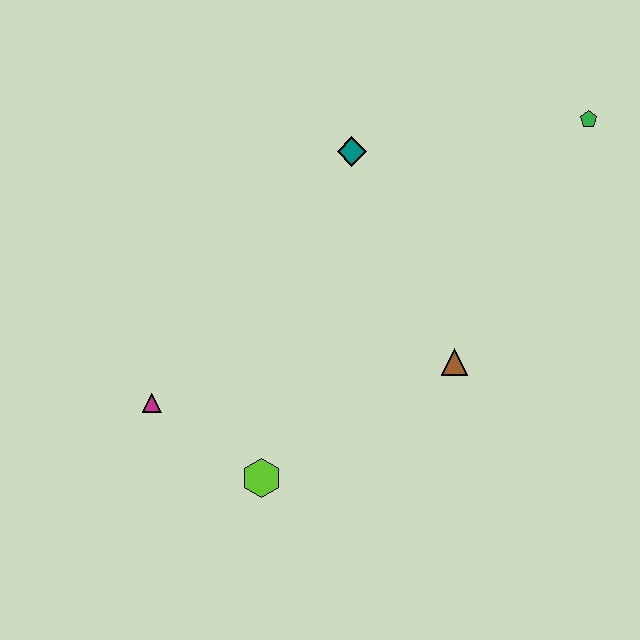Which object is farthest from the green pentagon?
The magenta triangle is farthest from the green pentagon.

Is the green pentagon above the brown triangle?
Yes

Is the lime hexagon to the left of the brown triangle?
Yes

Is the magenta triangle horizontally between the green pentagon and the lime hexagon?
No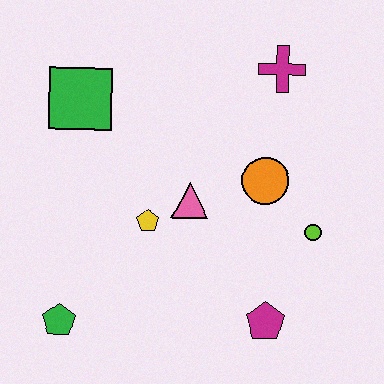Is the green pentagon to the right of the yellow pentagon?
No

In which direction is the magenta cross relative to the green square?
The magenta cross is to the right of the green square.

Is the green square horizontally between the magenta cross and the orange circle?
No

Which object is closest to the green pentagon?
The yellow pentagon is closest to the green pentagon.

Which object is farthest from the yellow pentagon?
The magenta cross is farthest from the yellow pentagon.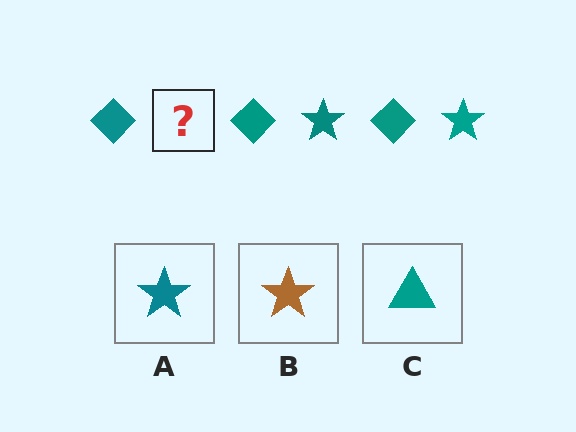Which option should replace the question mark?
Option A.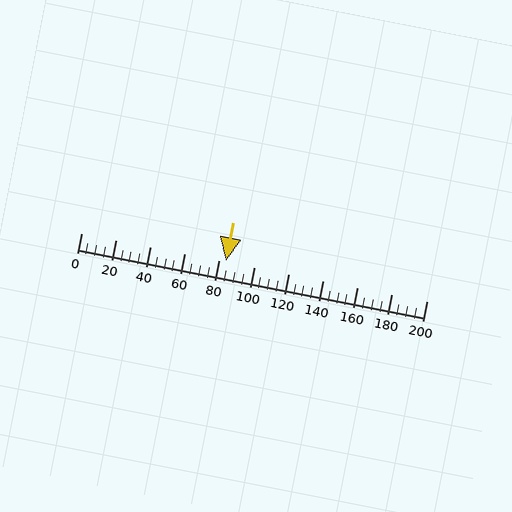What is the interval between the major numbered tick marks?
The major tick marks are spaced 20 units apart.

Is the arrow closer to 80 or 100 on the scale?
The arrow is closer to 80.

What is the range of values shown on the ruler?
The ruler shows values from 0 to 200.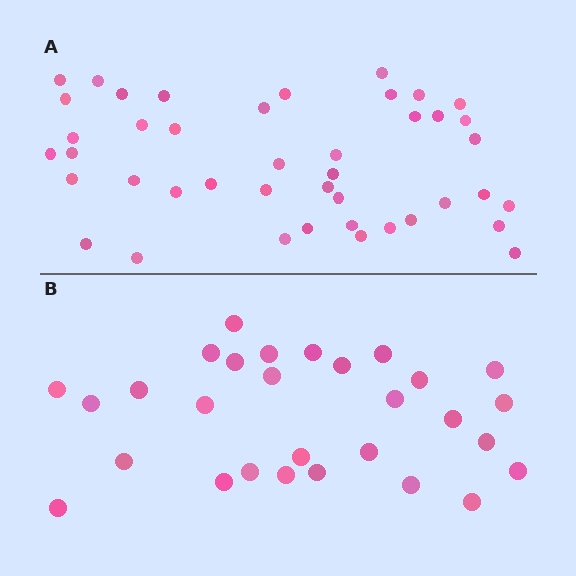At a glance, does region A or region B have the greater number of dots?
Region A (the top region) has more dots.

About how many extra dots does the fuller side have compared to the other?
Region A has approximately 15 more dots than region B.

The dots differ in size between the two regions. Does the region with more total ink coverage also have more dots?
No. Region B has more total ink coverage because its dots are larger, but region A actually contains more individual dots. Total area can be misleading — the number of items is what matters here.